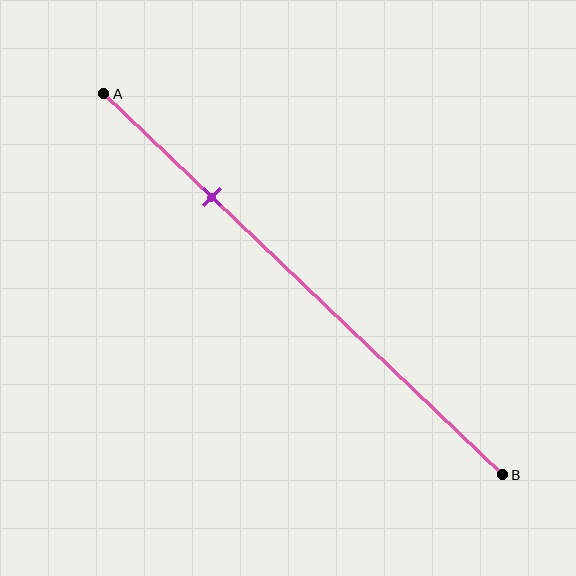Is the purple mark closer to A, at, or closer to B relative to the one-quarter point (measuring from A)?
The purple mark is approximately at the one-quarter point of segment AB.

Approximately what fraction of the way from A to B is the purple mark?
The purple mark is approximately 25% of the way from A to B.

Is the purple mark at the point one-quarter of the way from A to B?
Yes, the mark is approximately at the one-quarter point.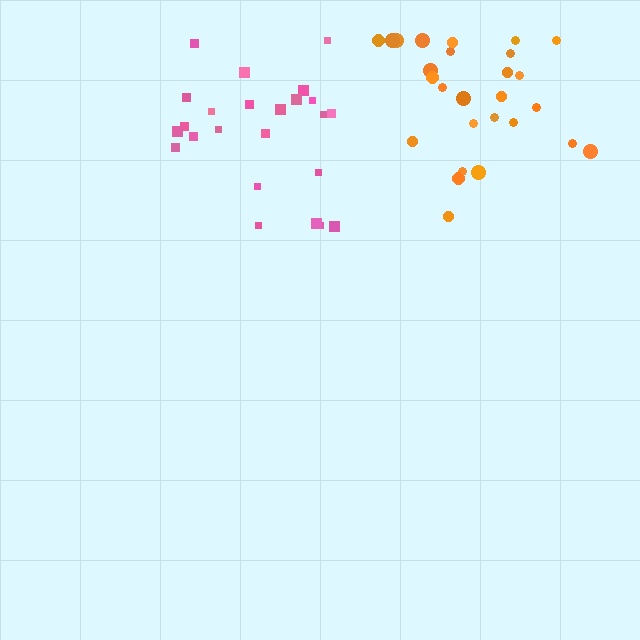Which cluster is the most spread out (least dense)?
Pink.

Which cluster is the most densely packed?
Orange.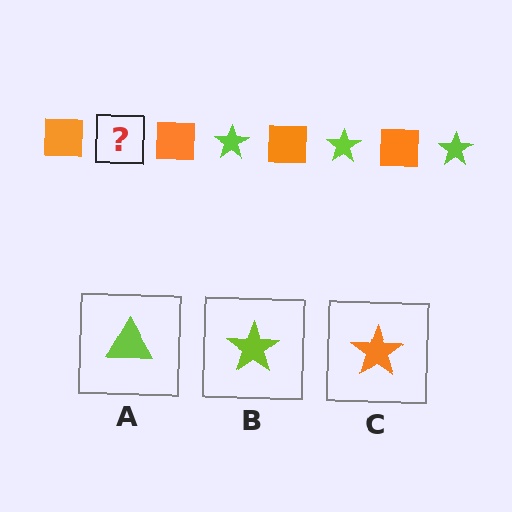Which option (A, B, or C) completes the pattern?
B.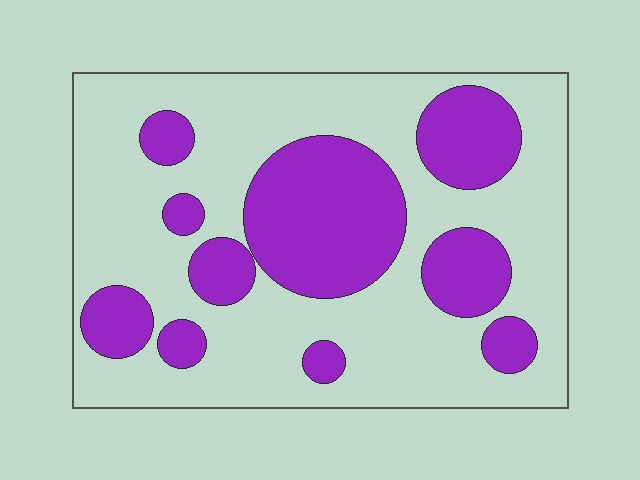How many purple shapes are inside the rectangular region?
10.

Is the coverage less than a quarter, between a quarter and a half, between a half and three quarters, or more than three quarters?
Between a quarter and a half.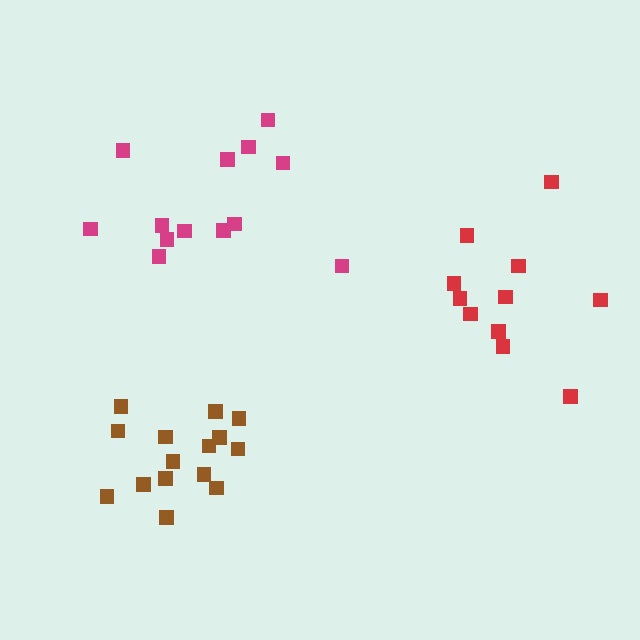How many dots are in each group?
Group 1: 13 dots, Group 2: 15 dots, Group 3: 11 dots (39 total).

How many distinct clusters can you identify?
There are 3 distinct clusters.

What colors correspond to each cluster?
The clusters are colored: magenta, brown, red.